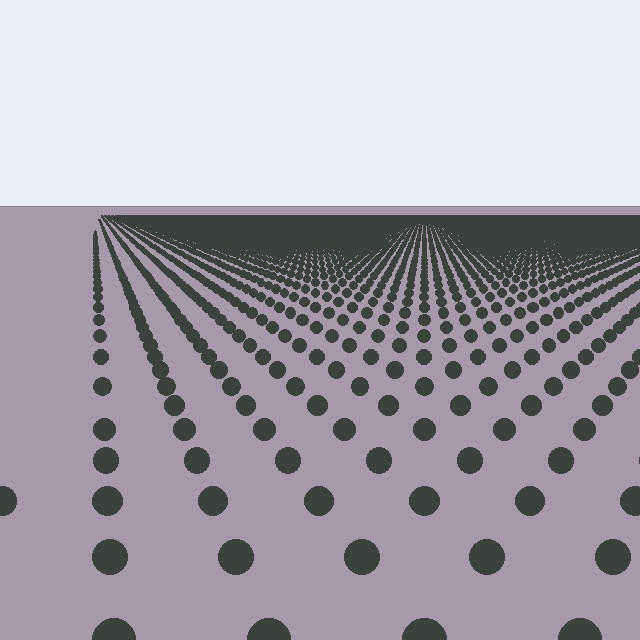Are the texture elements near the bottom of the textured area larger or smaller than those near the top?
Larger. Near the bottom, elements are closer to the viewer and appear at a bigger on-screen size.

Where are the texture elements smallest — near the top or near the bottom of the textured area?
Near the top.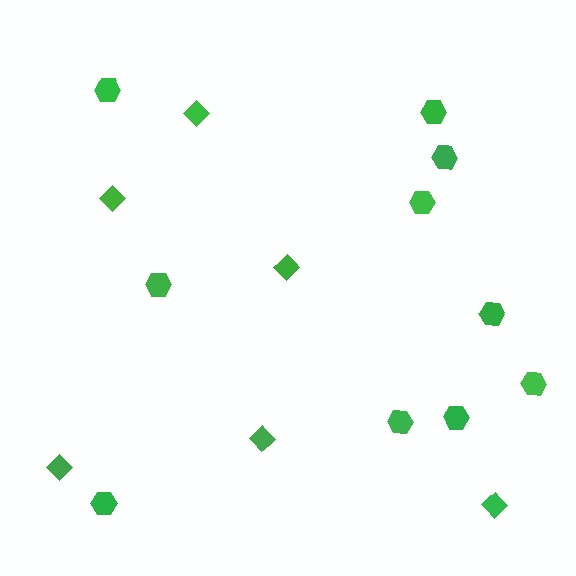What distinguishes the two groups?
There are 2 groups: one group of hexagons (10) and one group of diamonds (6).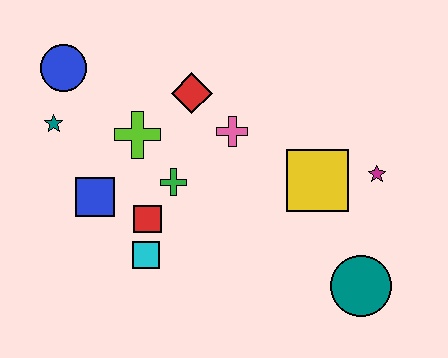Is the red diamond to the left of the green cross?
No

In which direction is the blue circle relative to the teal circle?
The blue circle is to the left of the teal circle.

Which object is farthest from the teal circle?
The blue circle is farthest from the teal circle.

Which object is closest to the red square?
The cyan square is closest to the red square.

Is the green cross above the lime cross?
No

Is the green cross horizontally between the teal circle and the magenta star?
No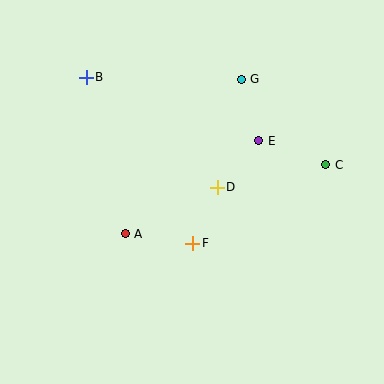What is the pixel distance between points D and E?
The distance between D and E is 62 pixels.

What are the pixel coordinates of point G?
Point G is at (241, 79).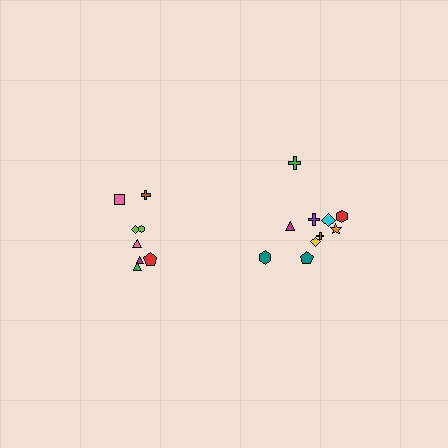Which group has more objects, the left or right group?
The right group.